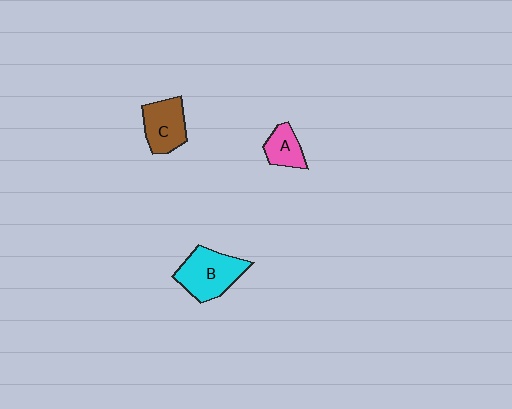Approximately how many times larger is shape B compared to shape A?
Approximately 1.9 times.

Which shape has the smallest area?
Shape A (pink).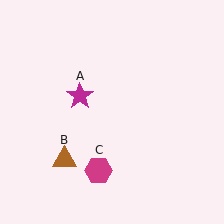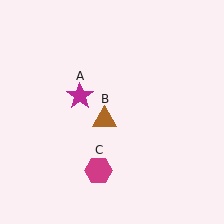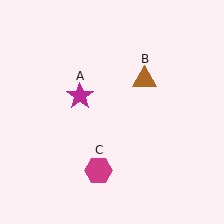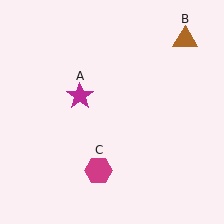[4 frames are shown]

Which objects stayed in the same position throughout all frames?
Magenta star (object A) and magenta hexagon (object C) remained stationary.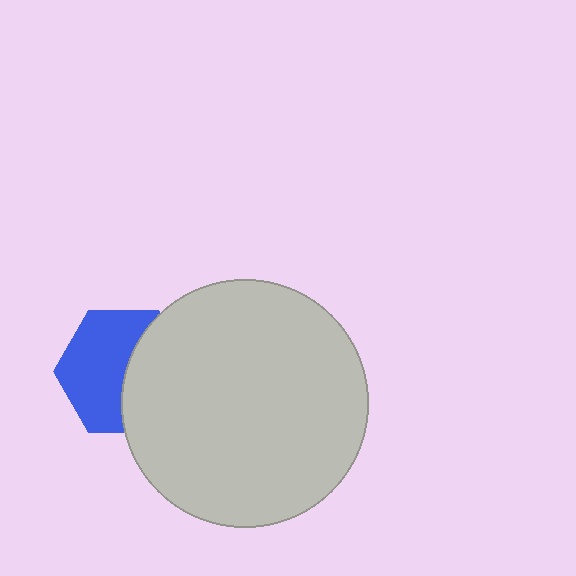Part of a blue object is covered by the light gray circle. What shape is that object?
It is a hexagon.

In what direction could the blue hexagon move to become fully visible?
The blue hexagon could move left. That would shift it out from behind the light gray circle entirely.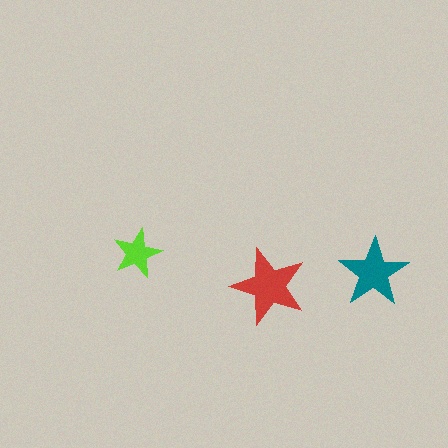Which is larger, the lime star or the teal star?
The teal one.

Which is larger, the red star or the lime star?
The red one.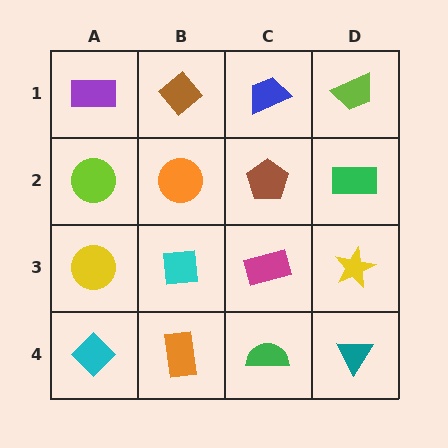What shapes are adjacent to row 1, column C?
A brown pentagon (row 2, column C), a brown diamond (row 1, column B), a lime trapezoid (row 1, column D).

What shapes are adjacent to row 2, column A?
A purple rectangle (row 1, column A), a yellow circle (row 3, column A), an orange circle (row 2, column B).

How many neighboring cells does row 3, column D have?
3.